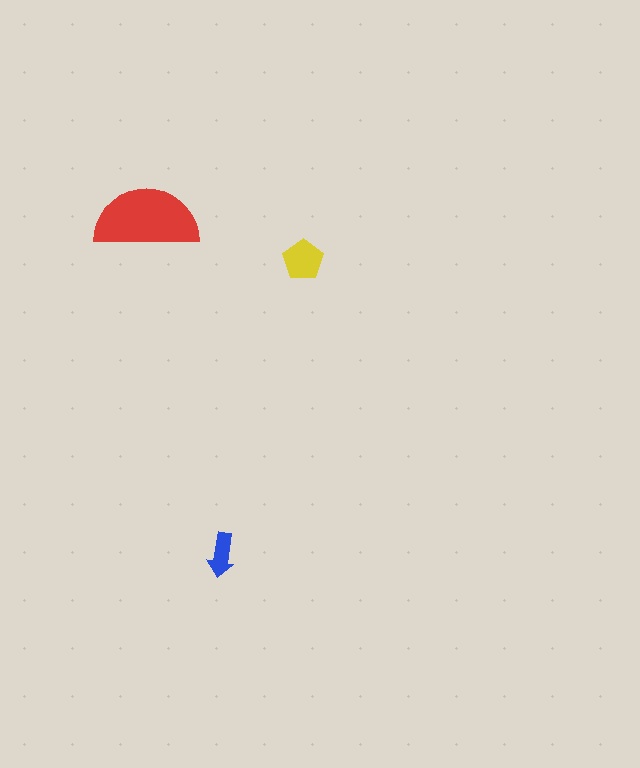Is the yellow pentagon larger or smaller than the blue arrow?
Larger.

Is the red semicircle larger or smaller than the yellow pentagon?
Larger.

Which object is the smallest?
The blue arrow.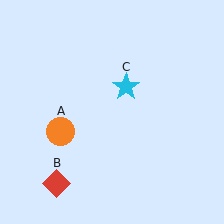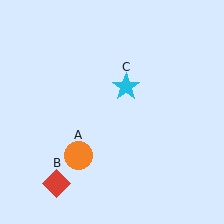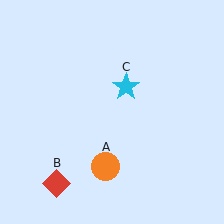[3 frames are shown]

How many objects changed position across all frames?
1 object changed position: orange circle (object A).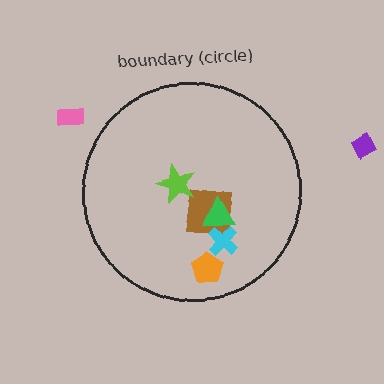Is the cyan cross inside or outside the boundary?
Inside.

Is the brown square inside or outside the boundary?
Inside.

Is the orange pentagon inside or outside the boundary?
Inside.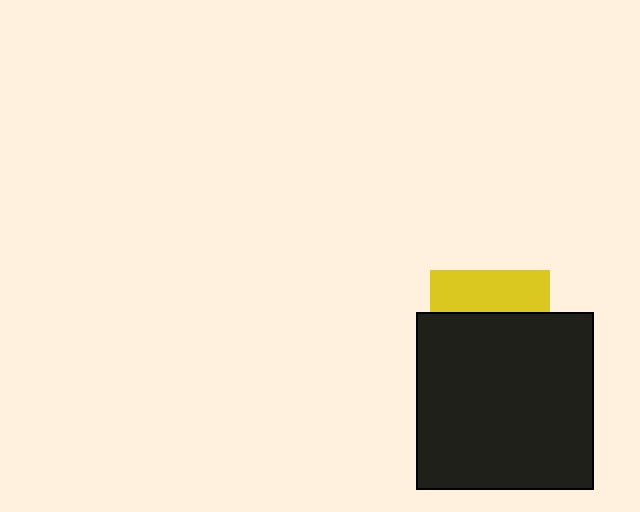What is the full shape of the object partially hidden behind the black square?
The partially hidden object is a yellow square.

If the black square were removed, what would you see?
You would see the complete yellow square.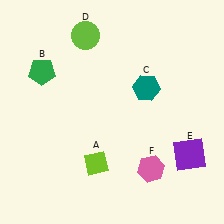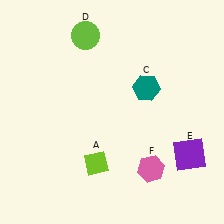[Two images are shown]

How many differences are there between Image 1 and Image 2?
There is 1 difference between the two images.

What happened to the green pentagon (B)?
The green pentagon (B) was removed in Image 2. It was in the top-left area of Image 1.